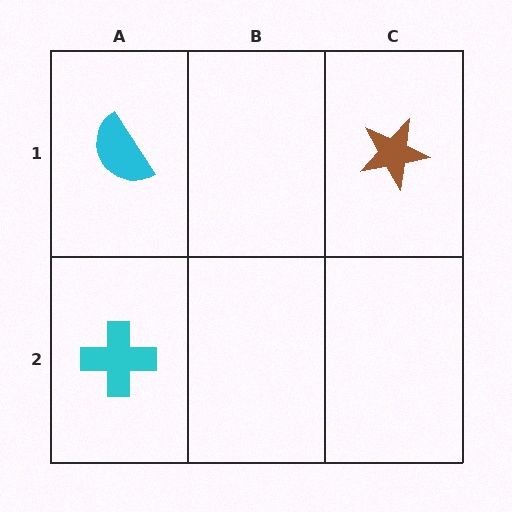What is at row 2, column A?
A cyan cross.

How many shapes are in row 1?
2 shapes.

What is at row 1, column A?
A cyan semicircle.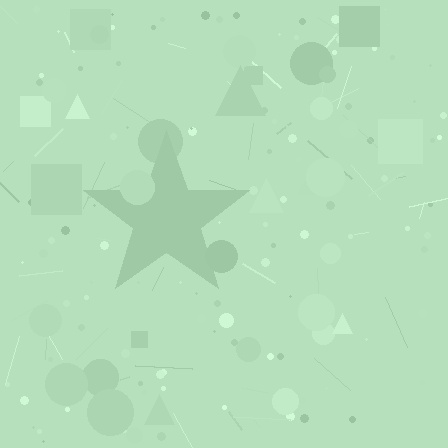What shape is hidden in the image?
A star is hidden in the image.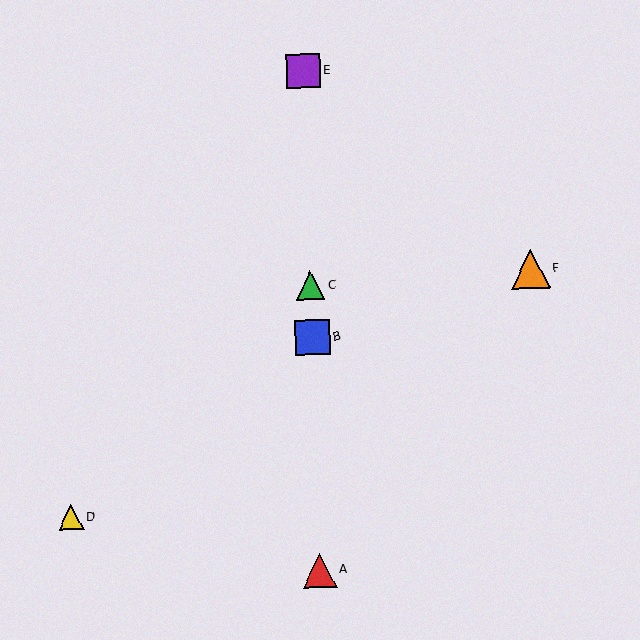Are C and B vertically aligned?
Yes, both are at x≈310.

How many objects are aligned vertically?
4 objects (A, B, C, E) are aligned vertically.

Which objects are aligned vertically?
Objects A, B, C, E are aligned vertically.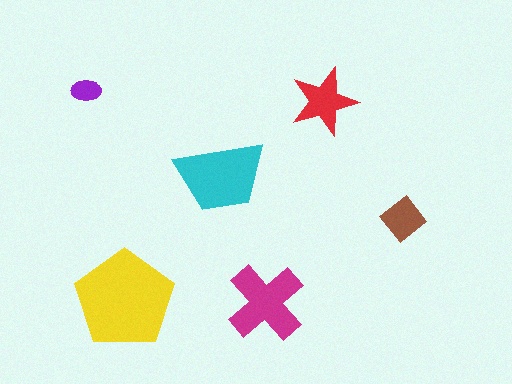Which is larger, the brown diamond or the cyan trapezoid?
The cyan trapezoid.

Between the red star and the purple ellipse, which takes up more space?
The red star.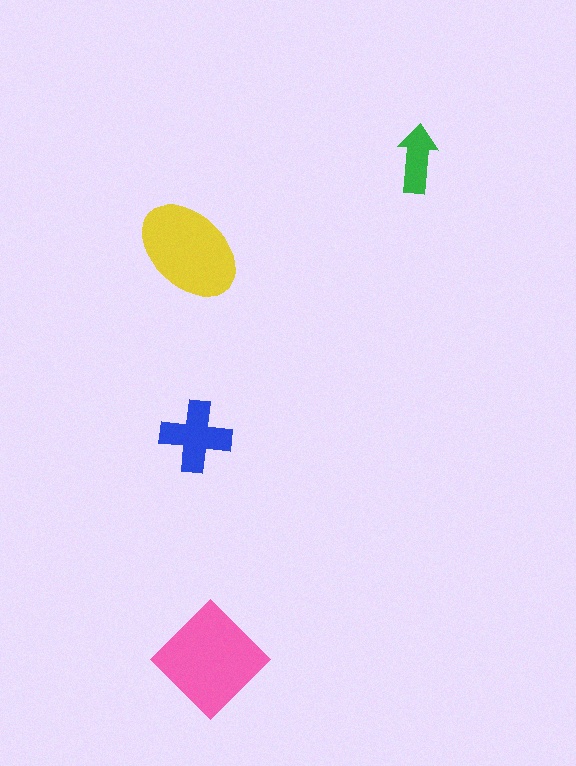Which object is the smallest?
The green arrow.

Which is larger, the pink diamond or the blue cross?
The pink diamond.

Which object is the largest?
The pink diamond.